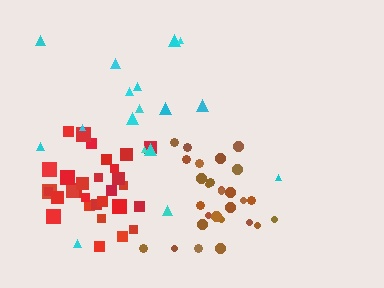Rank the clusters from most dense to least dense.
red, brown, cyan.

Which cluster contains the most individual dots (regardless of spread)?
Red (30).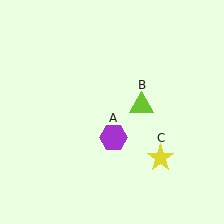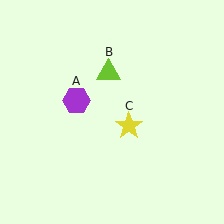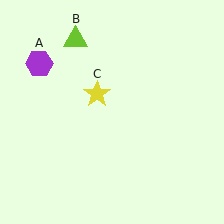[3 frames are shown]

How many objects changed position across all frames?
3 objects changed position: purple hexagon (object A), lime triangle (object B), yellow star (object C).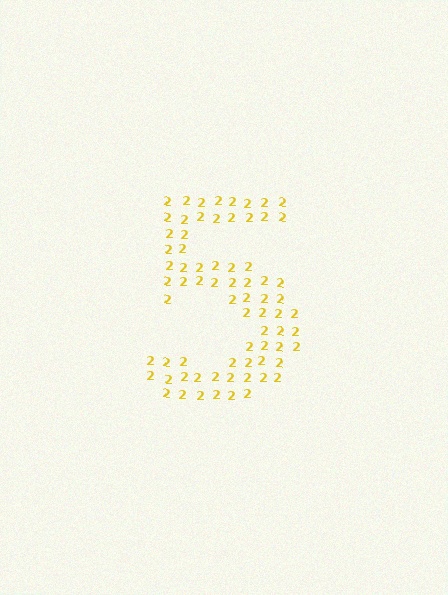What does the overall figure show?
The overall figure shows the digit 5.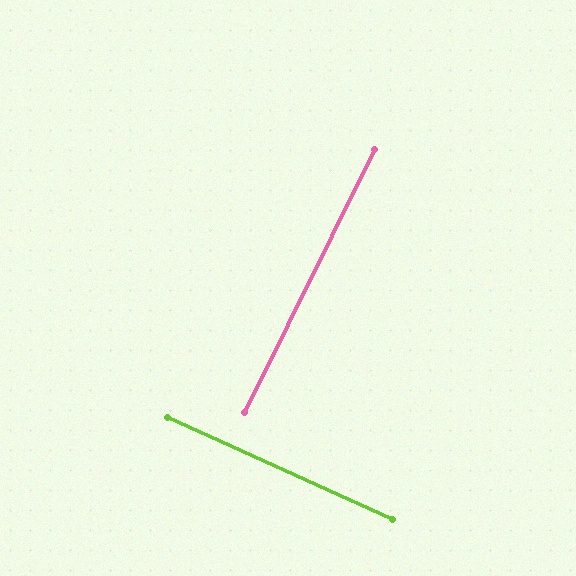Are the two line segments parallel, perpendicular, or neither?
Perpendicular — they meet at approximately 88°.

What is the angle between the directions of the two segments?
Approximately 88 degrees.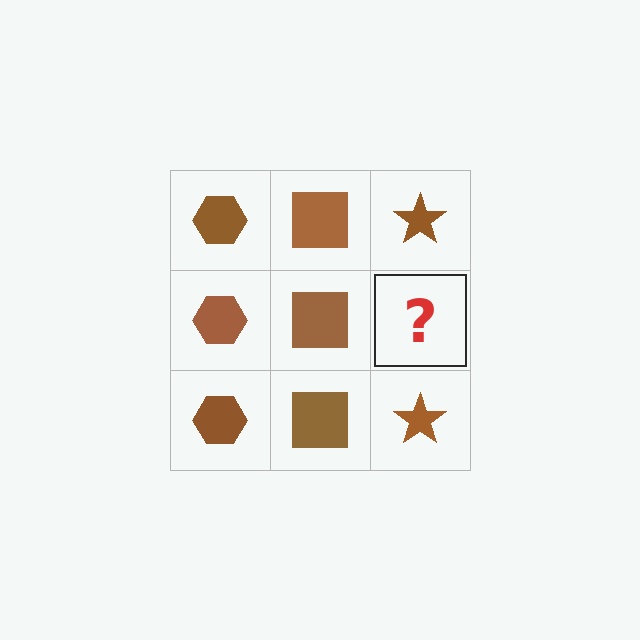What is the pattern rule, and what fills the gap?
The rule is that each column has a consistent shape. The gap should be filled with a brown star.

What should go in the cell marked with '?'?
The missing cell should contain a brown star.